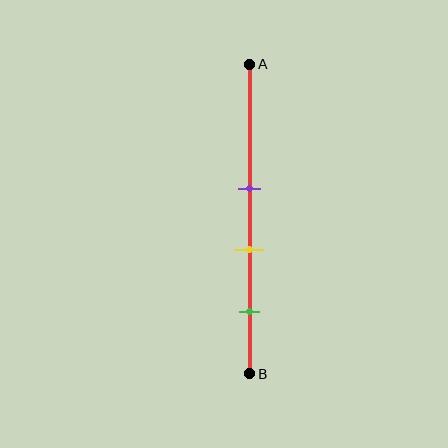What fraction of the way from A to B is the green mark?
The green mark is approximately 80% (0.8) of the way from A to B.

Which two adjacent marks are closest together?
The purple and yellow marks are the closest adjacent pair.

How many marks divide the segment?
There are 3 marks dividing the segment.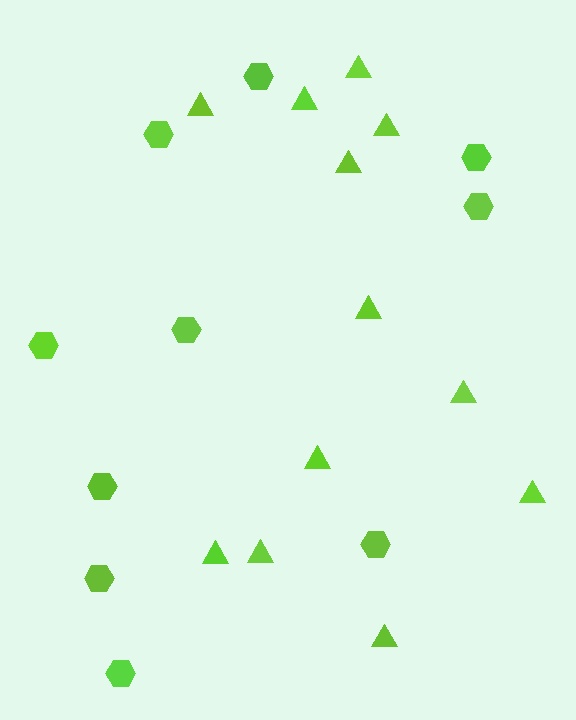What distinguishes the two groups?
There are 2 groups: one group of hexagons (10) and one group of triangles (12).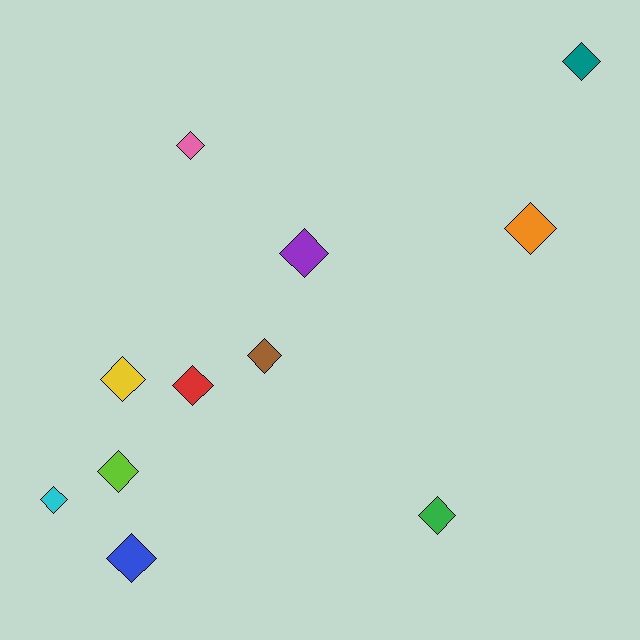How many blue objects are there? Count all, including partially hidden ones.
There is 1 blue object.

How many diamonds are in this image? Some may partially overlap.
There are 11 diamonds.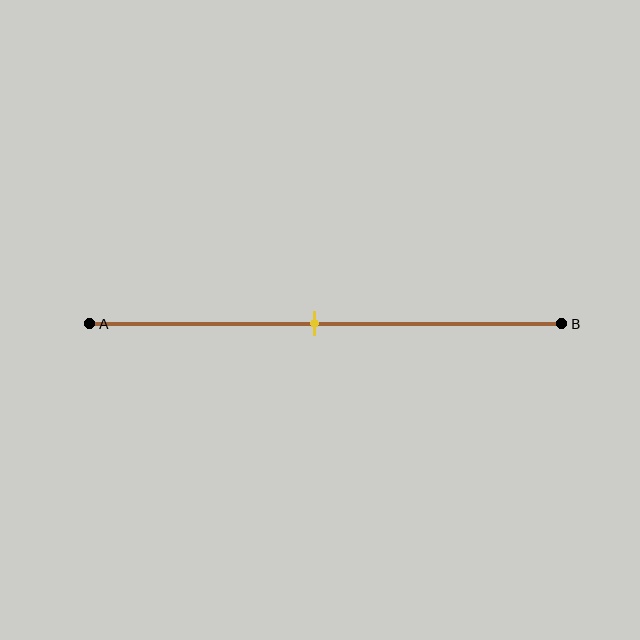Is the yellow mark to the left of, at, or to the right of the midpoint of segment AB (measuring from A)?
The yellow mark is approximately at the midpoint of segment AB.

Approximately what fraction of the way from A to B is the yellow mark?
The yellow mark is approximately 50% of the way from A to B.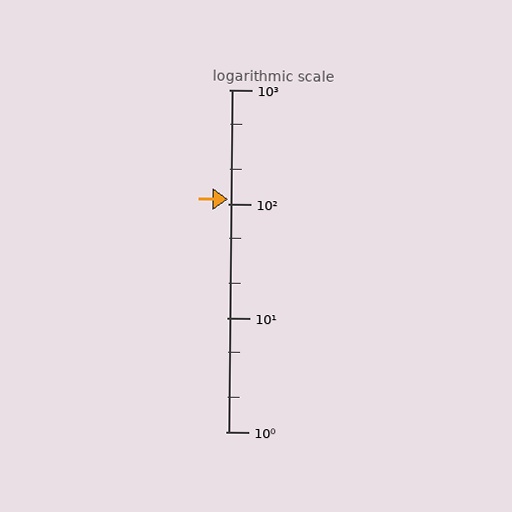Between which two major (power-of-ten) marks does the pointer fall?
The pointer is between 100 and 1000.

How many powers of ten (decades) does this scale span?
The scale spans 3 decades, from 1 to 1000.